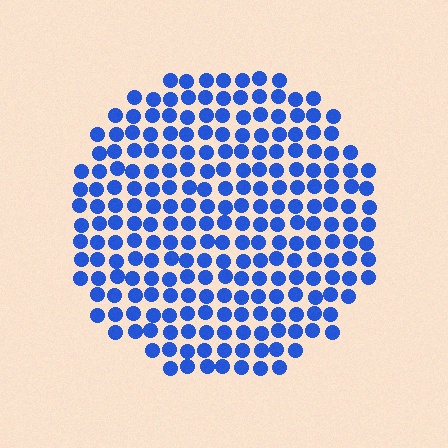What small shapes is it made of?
It is made of small circles.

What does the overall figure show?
The overall figure shows a circle.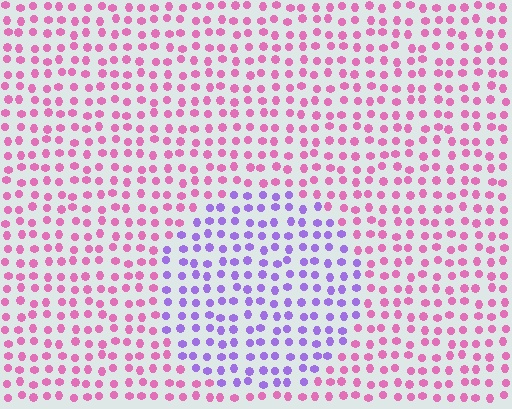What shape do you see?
I see a circle.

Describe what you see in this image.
The image is filled with small pink elements in a uniform arrangement. A circle-shaped region is visible where the elements are tinted to a slightly different hue, forming a subtle color boundary.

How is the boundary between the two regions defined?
The boundary is defined purely by a slight shift in hue (about 56 degrees). Spacing, size, and orientation are identical on both sides.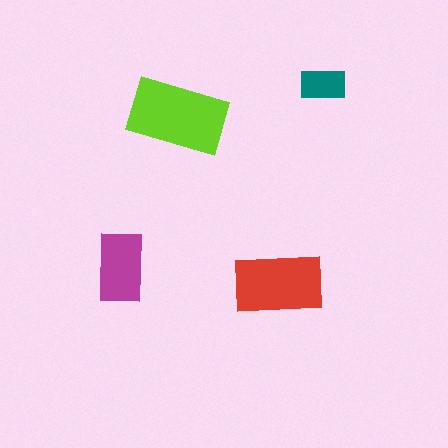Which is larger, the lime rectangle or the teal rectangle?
The lime one.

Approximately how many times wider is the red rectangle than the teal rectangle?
About 2 times wider.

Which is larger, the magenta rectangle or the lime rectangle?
The lime one.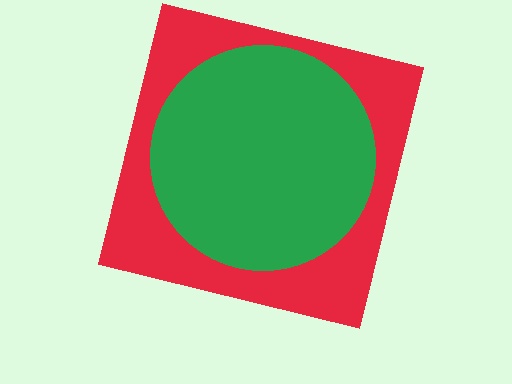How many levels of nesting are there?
2.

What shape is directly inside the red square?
The green circle.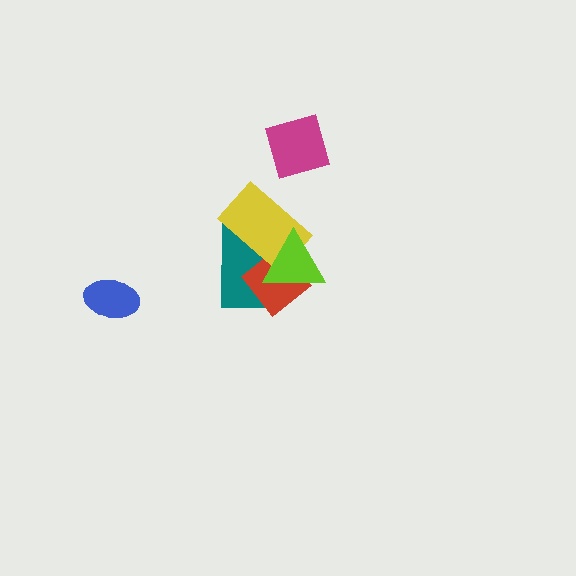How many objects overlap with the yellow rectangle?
3 objects overlap with the yellow rectangle.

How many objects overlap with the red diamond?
3 objects overlap with the red diamond.